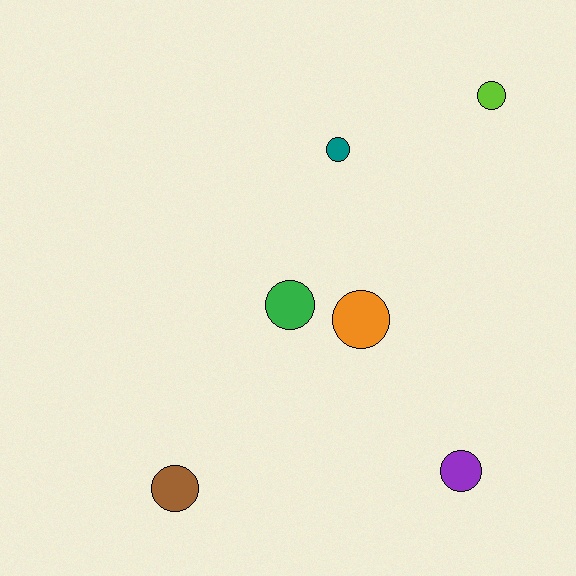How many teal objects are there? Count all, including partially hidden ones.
There is 1 teal object.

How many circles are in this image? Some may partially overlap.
There are 6 circles.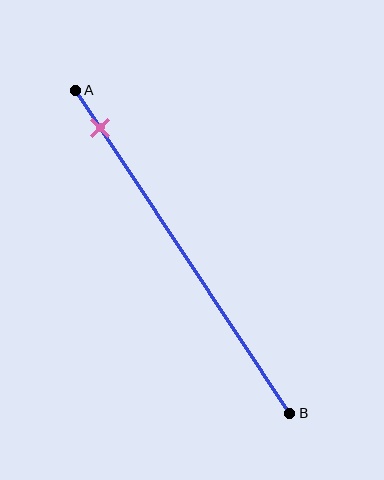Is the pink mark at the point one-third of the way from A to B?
No, the mark is at about 10% from A, not at the 33% one-third point.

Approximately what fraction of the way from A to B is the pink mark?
The pink mark is approximately 10% of the way from A to B.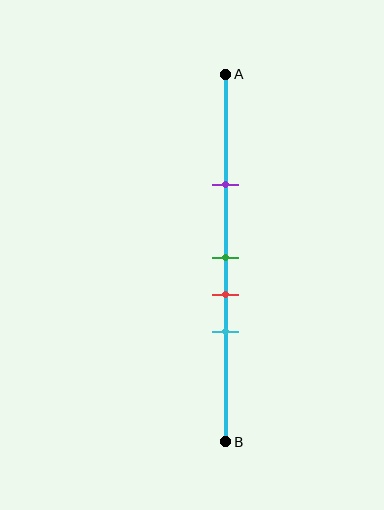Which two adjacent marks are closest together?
The green and red marks are the closest adjacent pair.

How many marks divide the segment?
There are 4 marks dividing the segment.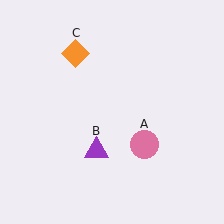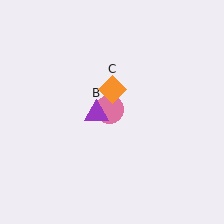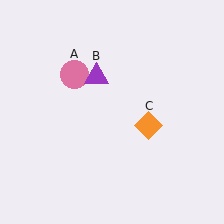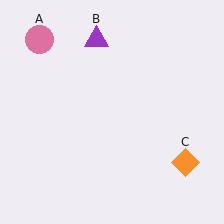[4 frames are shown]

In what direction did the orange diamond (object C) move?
The orange diamond (object C) moved down and to the right.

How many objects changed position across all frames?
3 objects changed position: pink circle (object A), purple triangle (object B), orange diamond (object C).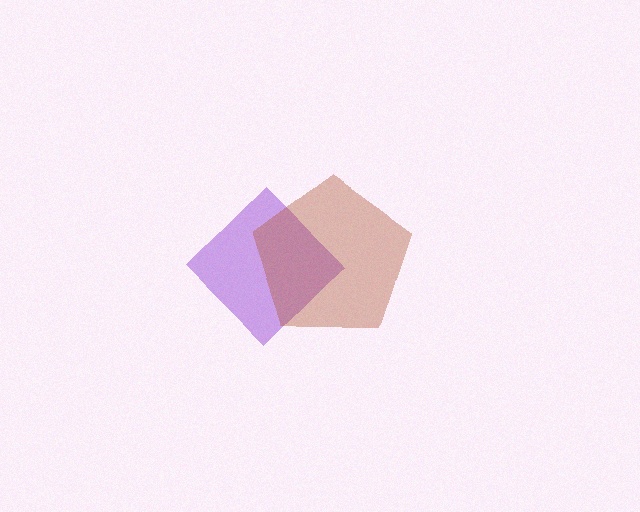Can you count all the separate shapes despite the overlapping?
Yes, there are 2 separate shapes.